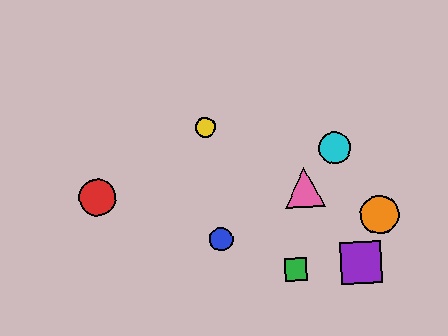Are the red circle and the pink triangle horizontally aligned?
Yes, both are at y≈198.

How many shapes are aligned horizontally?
2 shapes (the red circle, the pink triangle) are aligned horizontally.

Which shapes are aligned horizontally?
The red circle, the pink triangle are aligned horizontally.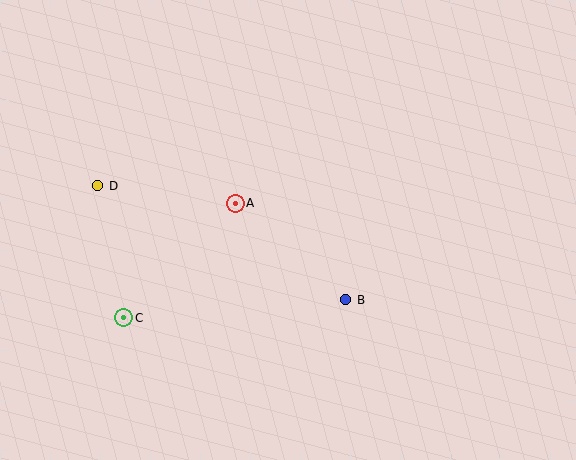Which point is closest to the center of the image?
Point A at (235, 203) is closest to the center.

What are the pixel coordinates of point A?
Point A is at (235, 203).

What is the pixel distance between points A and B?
The distance between A and B is 147 pixels.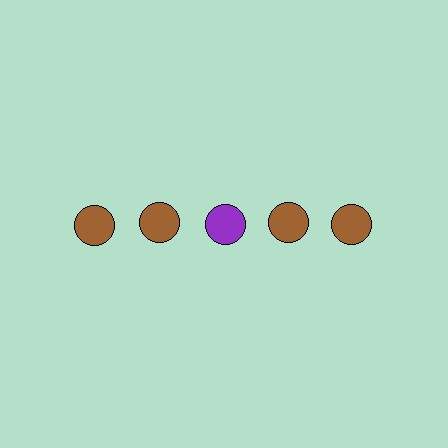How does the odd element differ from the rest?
It has a different color: purple instead of brown.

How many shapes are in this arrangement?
There are 5 shapes arranged in a grid pattern.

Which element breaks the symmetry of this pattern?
The purple circle in the top row, center column breaks the symmetry. All other shapes are brown circles.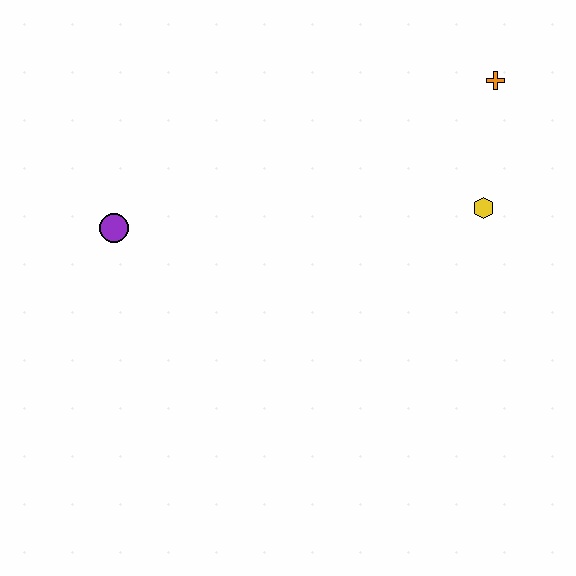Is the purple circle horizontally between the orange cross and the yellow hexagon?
No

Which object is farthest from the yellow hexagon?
The purple circle is farthest from the yellow hexagon.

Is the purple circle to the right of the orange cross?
No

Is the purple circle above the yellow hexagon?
No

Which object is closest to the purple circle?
The yellow hexagon is closest to the purple circle.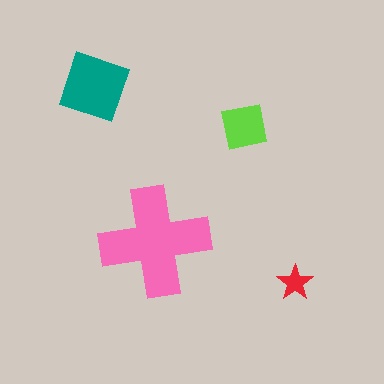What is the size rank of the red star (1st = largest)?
4th.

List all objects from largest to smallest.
The pink cross, the teal square, the lime square, the red star.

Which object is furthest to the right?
The red star is rightmost.